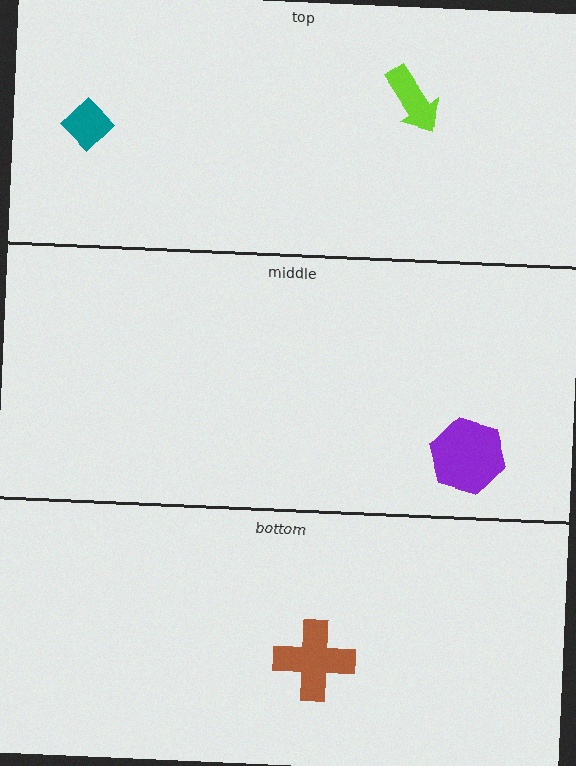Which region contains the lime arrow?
The top region.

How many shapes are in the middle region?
1.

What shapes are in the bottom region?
The brown cross.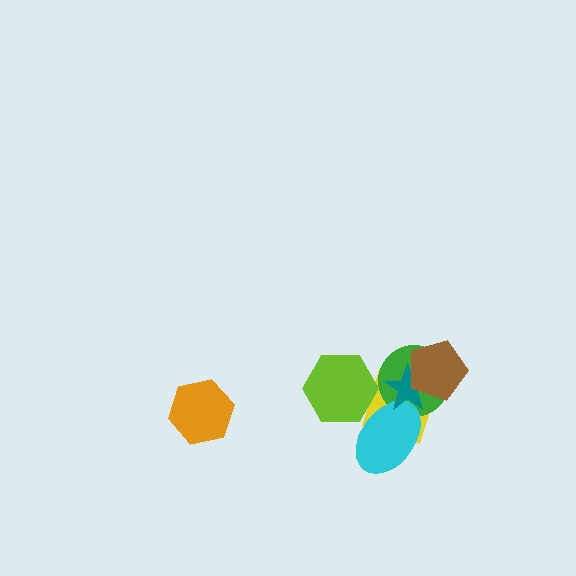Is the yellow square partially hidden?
Yes, it is partially covered by another shape.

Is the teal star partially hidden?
Yes, it is partially covered by another shape.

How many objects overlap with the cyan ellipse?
4 objects overlap with the cyan ellipse.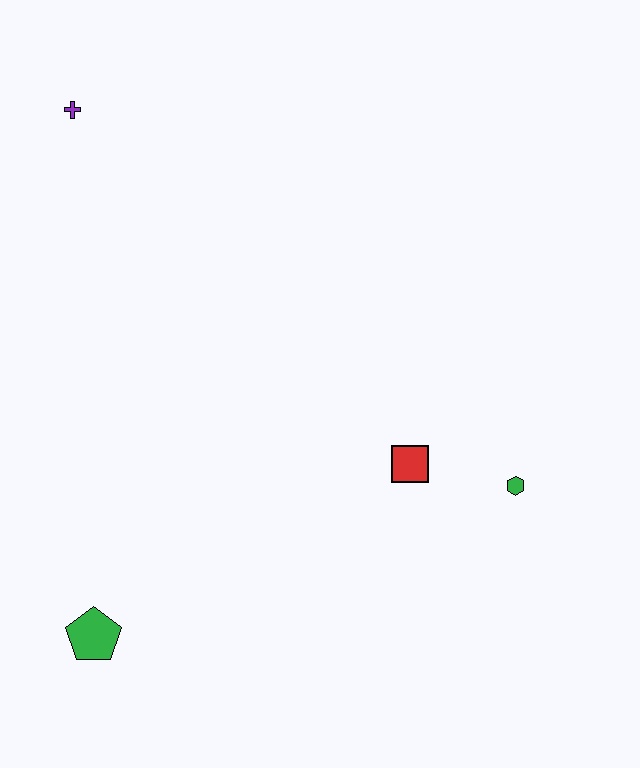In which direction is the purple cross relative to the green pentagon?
The purple cross is above the green pentagon.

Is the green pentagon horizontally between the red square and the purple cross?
Yes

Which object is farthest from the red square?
The purple cross is farthest from the red square.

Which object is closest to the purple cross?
The red square is closest to the purple cross.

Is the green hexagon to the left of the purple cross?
No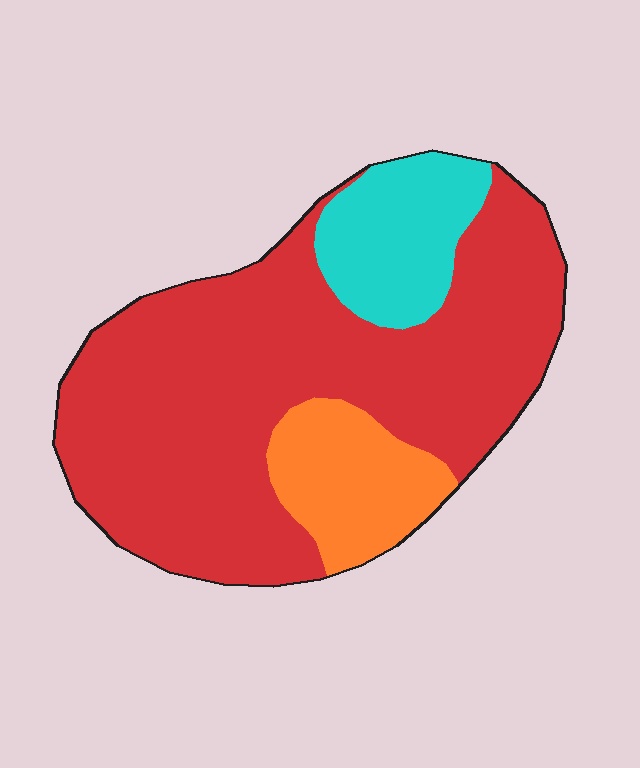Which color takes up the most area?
Red, at roughly 70%.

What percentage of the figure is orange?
Orange covers 14% of the figure.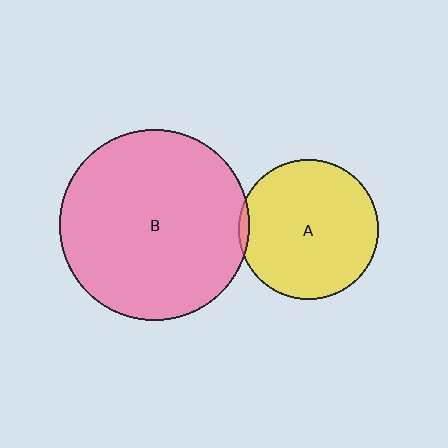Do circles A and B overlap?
Yes.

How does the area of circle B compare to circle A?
Approximately 1.8 times.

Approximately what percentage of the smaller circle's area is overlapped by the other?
Approximately 5%.